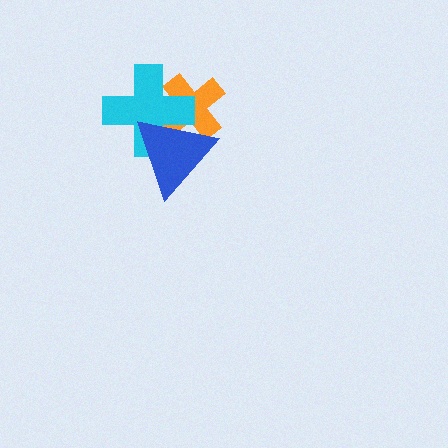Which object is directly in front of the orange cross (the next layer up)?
The cyan cross is directly in front of the orange cross.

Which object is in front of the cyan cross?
The blue triangle is in front of the cyan cross.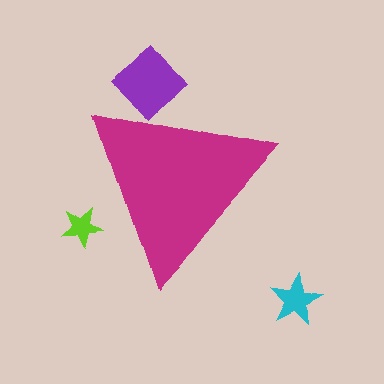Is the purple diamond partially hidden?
Yes, the purple diamond is partially hidden behind the magenta triangle.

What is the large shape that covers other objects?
A magenta triangle.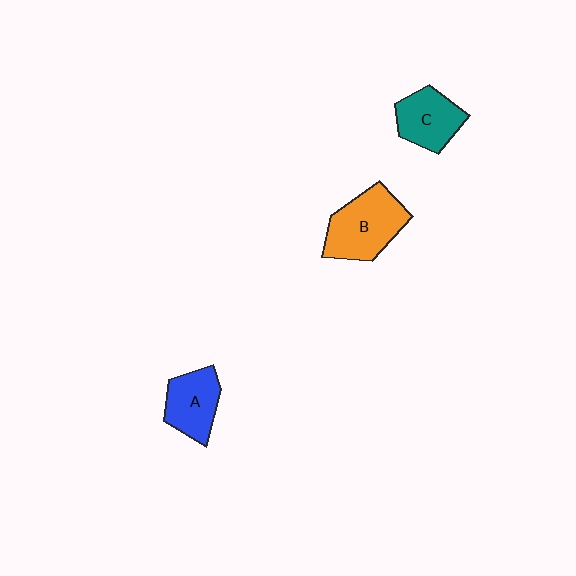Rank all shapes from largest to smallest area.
From largest to smallest: B (orange), C (teal), A (blue).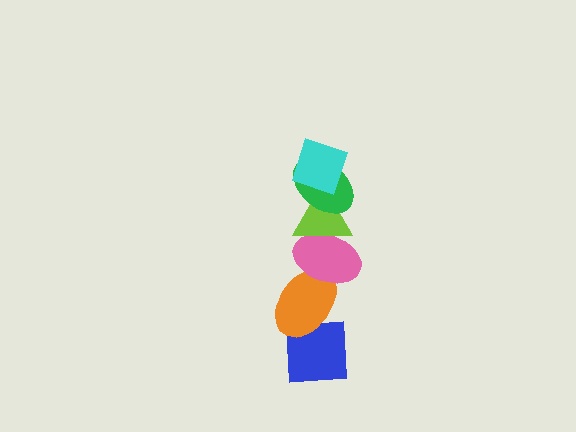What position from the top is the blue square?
The blue square is 6th from the top.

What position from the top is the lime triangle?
The lime triangle is 3rd from the top.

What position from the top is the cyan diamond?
The cyan diamond is 1st from the top.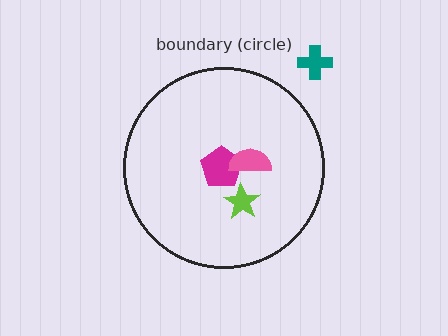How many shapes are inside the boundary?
3 inside, 1 outside.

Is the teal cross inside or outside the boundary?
Outside.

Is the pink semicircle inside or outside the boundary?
Inside.